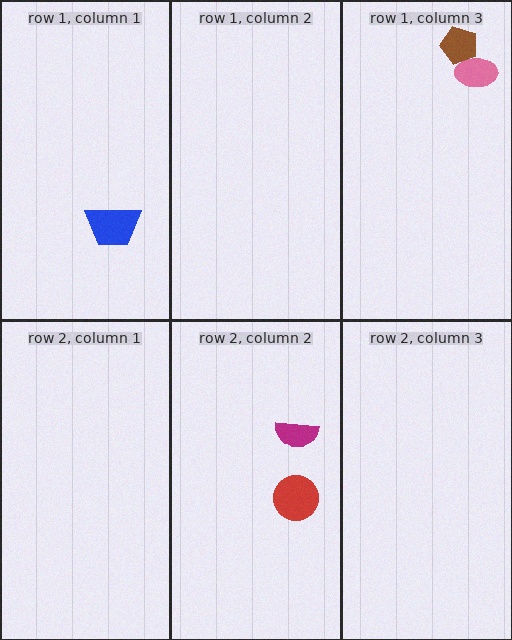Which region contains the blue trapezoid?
The row 1, column 1 region.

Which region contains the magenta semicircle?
The row 2, column 2 region.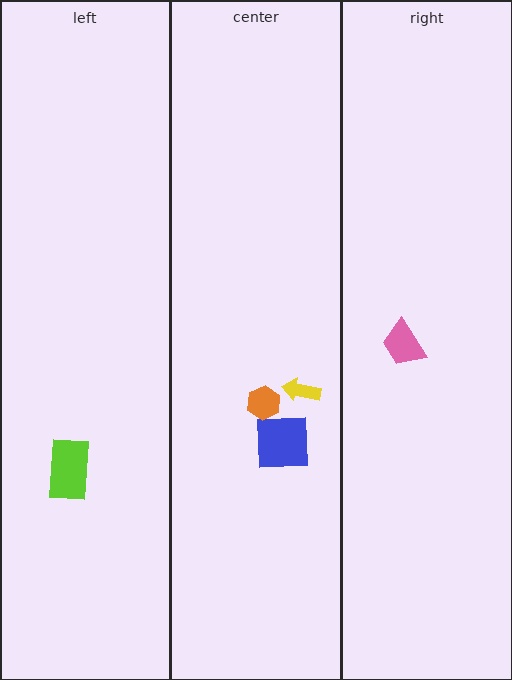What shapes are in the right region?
The pink trapezoid.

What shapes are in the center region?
The blue square, the yellow arrow, the orange hexagon.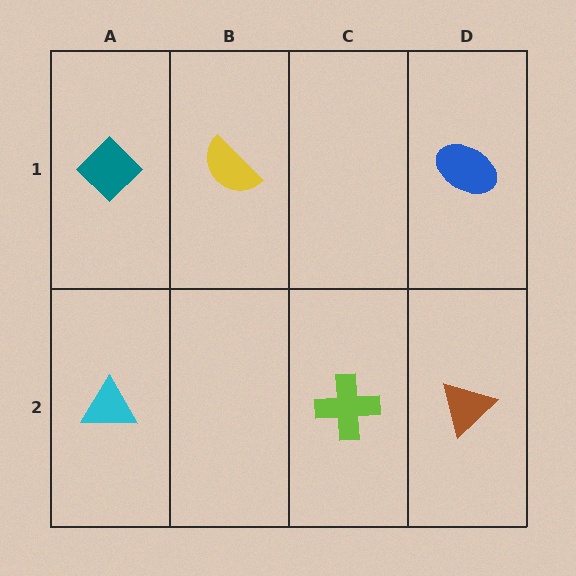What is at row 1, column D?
A blue ellipse.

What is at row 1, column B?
A yellow semicircle.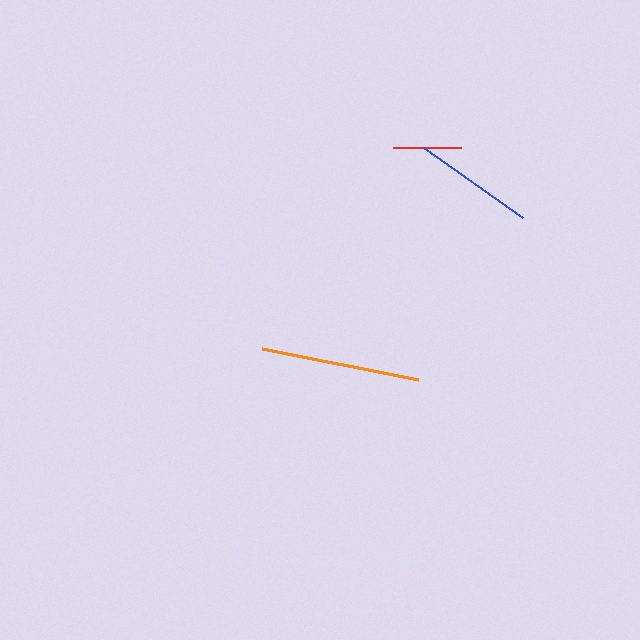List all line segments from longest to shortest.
From longest to shortest: orange, blue, red.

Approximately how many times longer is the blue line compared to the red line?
The blue line is approximately 1.8 times the length of the red line.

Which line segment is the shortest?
The red line is the shortest at approximately 68 pixels.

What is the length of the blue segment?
The blue segment is approximately 122 pixels long.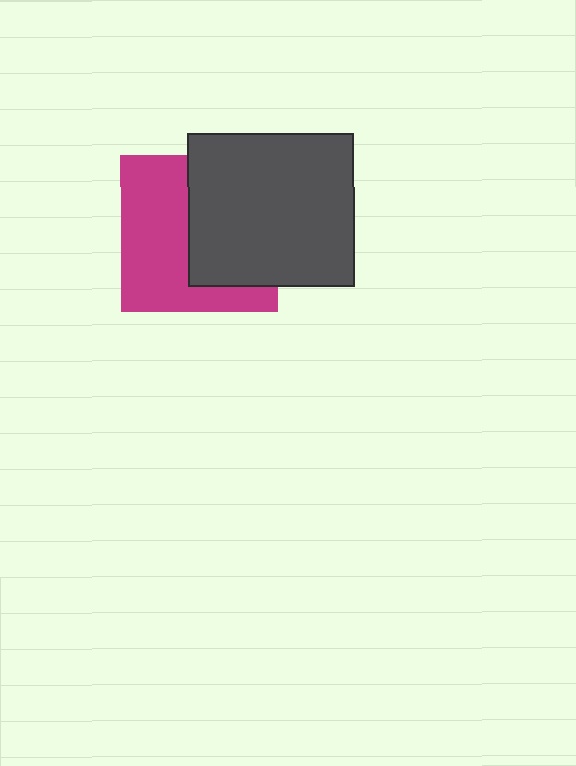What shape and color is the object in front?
The object in front is a dark gray rectangle.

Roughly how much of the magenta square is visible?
About half of it is visible (roughly 51%).